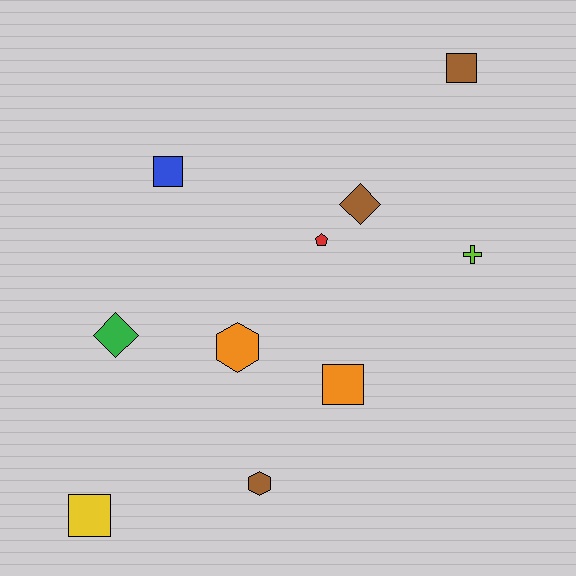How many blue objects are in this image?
There is 1 blue object.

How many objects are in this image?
There are 10 objects.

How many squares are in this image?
There are 4 squares.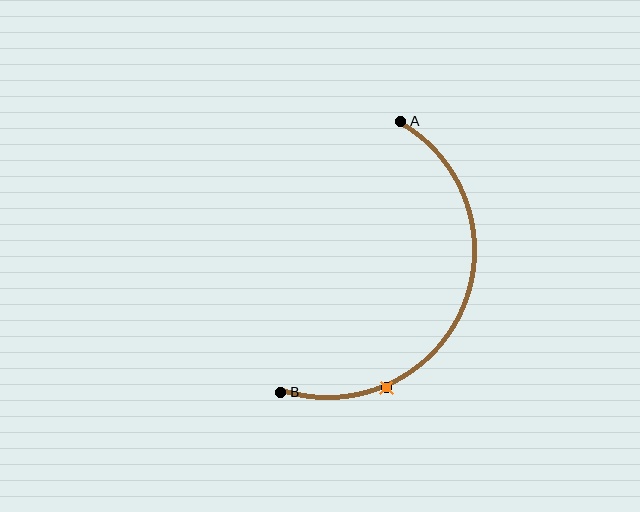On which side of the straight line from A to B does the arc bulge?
The arc bulges to the right of the straight line connecting A and B.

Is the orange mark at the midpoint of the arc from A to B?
No. The orange mark lies on the arc but is closer to endpoint B. The arc midpoint would be at the point on the curve equidistant along the arc from both A and B.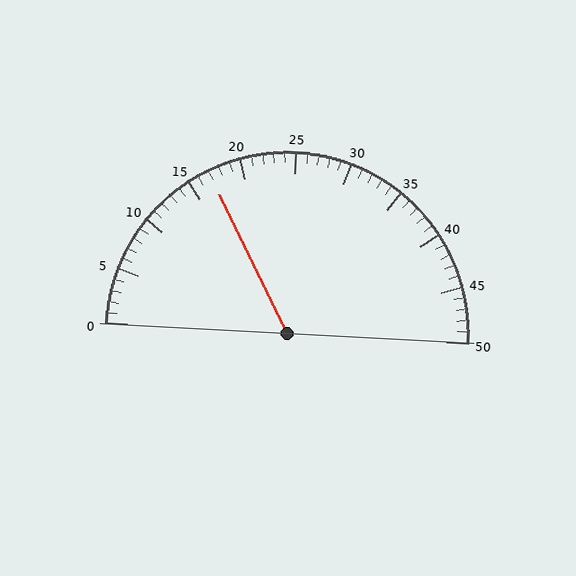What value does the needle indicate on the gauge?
The needle indicates approximately 17.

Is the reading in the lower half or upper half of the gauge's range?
The reading is in the lower half of the range (0 to 50).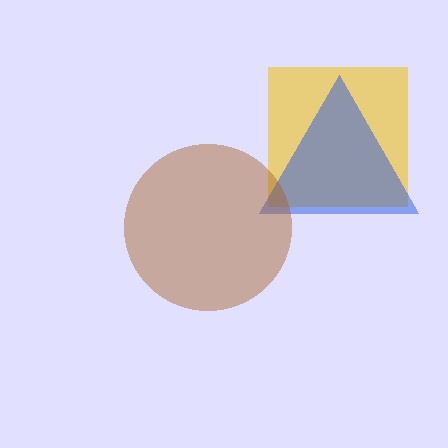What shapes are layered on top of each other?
The layered shapes are: a yellow square, a blue triangle, a brown circle.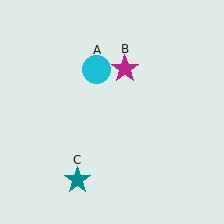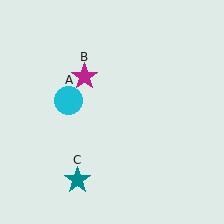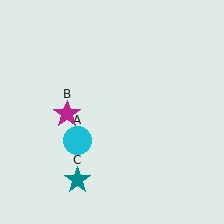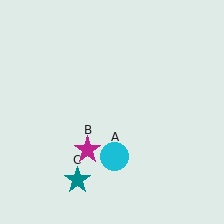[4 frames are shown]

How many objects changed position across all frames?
2 objects changed position: cyan circle (object A), magenta star (object B).